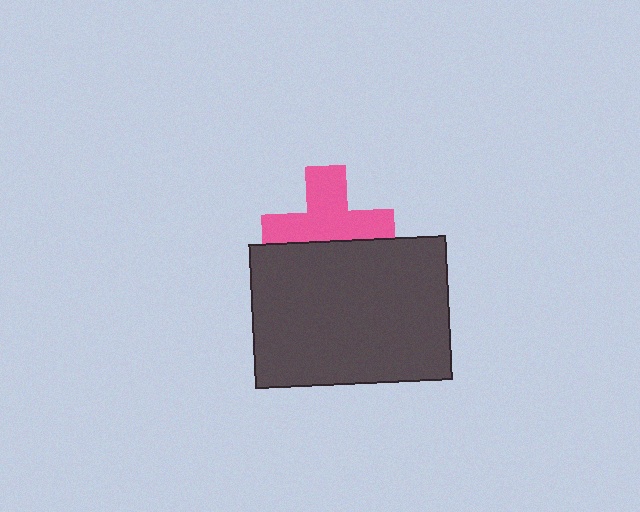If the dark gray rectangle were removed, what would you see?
You would see the complete pink cross.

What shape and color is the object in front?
The object in front is a dark gray rectangle.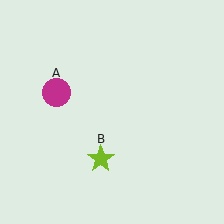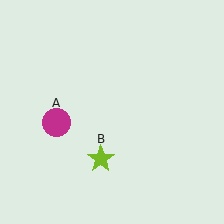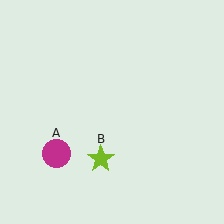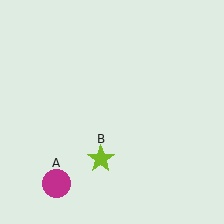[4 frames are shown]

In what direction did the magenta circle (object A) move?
The magenta circle (object A) moved down.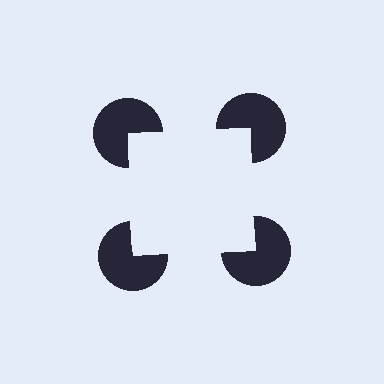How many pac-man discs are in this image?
There are 4 — one at each vertex of the illusory square.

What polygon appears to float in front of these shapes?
An illusory square — its edges are inferred from the aligned wedge cuts in the pac-man discs, not physically drawn.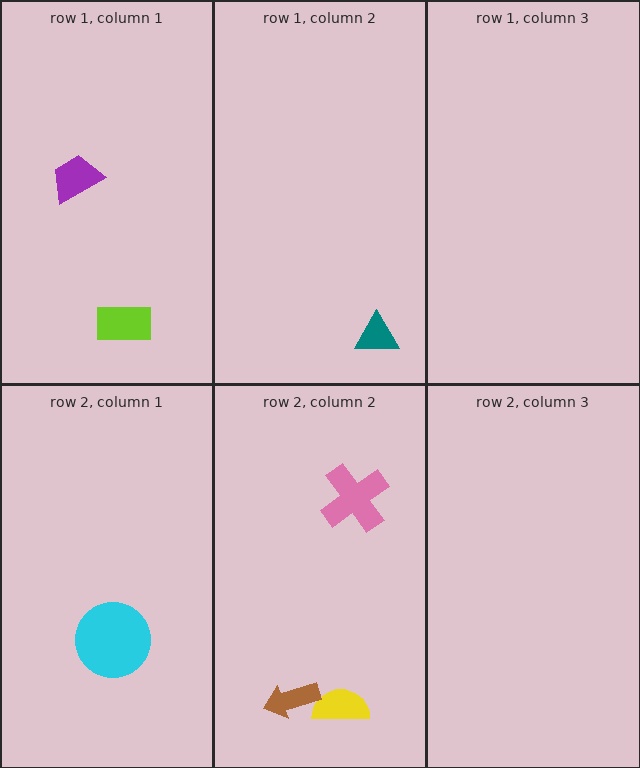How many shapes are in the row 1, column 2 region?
1.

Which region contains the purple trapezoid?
The row 1, column 1 region.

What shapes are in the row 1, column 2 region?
The teal triangle.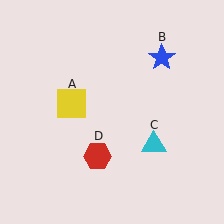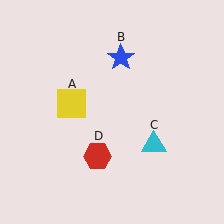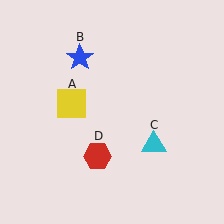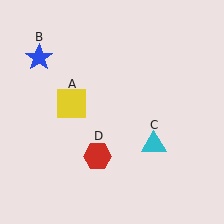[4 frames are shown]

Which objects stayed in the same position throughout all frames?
Yellow square (object A) and cyan triangle (object C) and red hexagon (object D) remained stationary.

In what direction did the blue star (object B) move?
The blue star (object B) moved left.